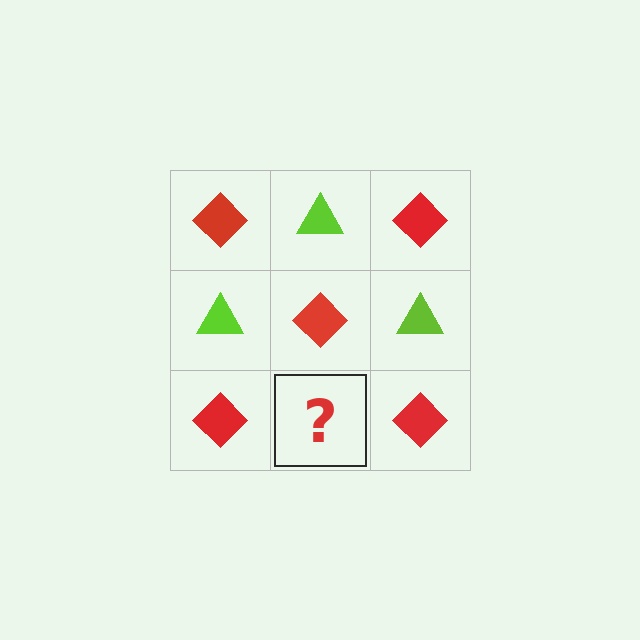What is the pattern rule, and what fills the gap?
The rule is that it alternates red diamond and lime triangle in a checkerboard pattern. The gap should be filled with a lime triangle.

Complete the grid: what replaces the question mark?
The question mark should be replaced with a lime triangle.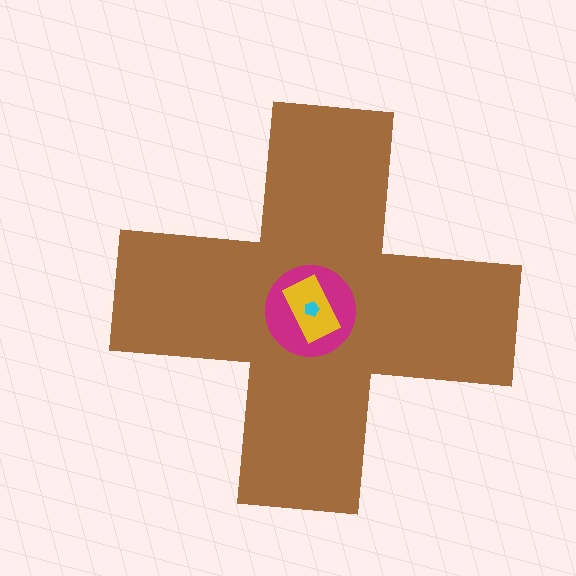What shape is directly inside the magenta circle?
The yellow rectangle.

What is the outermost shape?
The brown cross.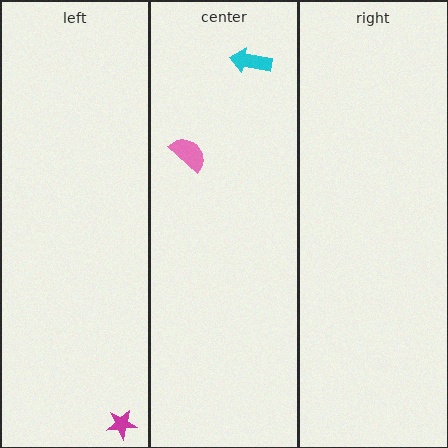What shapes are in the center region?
The pink semicircle, the cyan arrow.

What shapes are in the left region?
The magenta star.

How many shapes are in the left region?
1.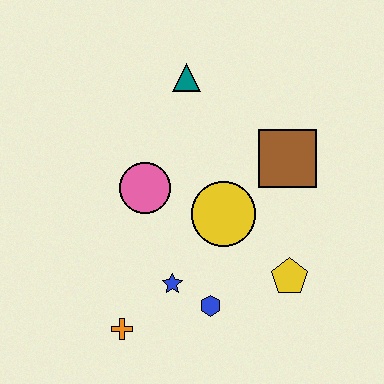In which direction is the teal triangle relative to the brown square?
The teal triangle is to the left of the brown square.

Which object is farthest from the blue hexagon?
The teal triangle is farthest from the blue hexagon.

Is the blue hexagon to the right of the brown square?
No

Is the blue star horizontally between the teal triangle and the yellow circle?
No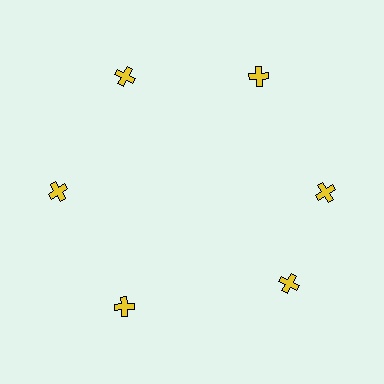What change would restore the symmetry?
The symmetry would be restored by rotating it back into even spacing with its neighbors so that all 6 crosses sit at equal angles and equal distance from the center.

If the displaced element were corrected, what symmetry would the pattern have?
It would have 6-fold rotational symmetry — the pattern would map onto itself every 60 degrees.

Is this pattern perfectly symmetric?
No. The 6 yellow crosses are arranged in a ring, but one element near the 5 o'clock position is rotated out of alignment along the ring, breaking the 6-fold rotational symmetry.